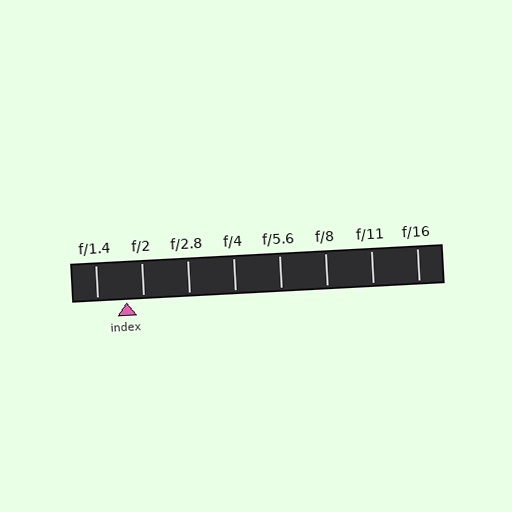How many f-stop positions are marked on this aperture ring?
There are 8 f-stop positions marked.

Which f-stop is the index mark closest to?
The index mark is closest to f/2.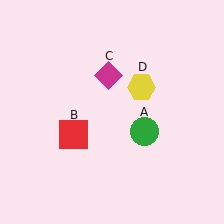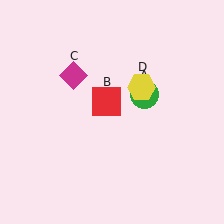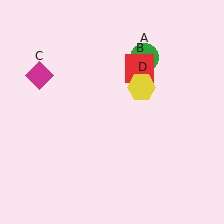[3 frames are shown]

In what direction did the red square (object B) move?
The red square (object B) moved up and to the right.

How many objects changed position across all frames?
3 objects changed position: green circle (object A), red square (object B), magenta diamond (object C).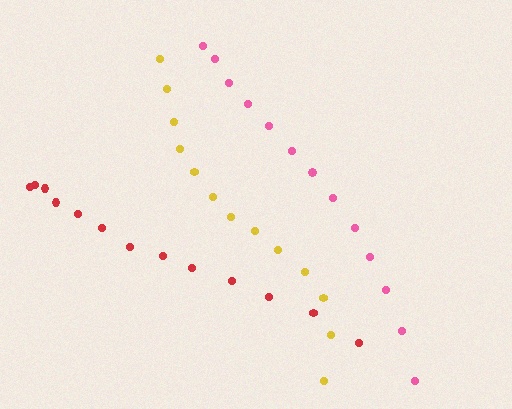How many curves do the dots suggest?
There are 3 distinct paths.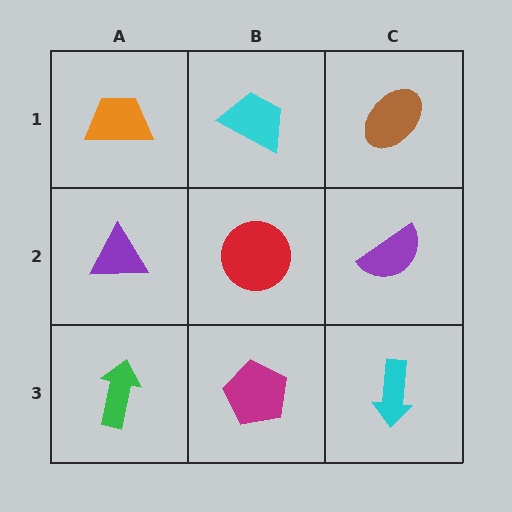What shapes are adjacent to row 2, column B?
A cyan trapezoid (row 1, column B), a magenta pentagon (row 3, column B), a purple triangle (row 2, column A), a purple semicircle (row 2, column C).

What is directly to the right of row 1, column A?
A cyan trapezoid.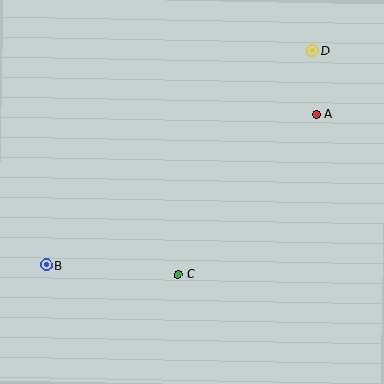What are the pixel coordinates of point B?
Point B is at (46, 265).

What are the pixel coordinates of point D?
Point D is at (312, 51).